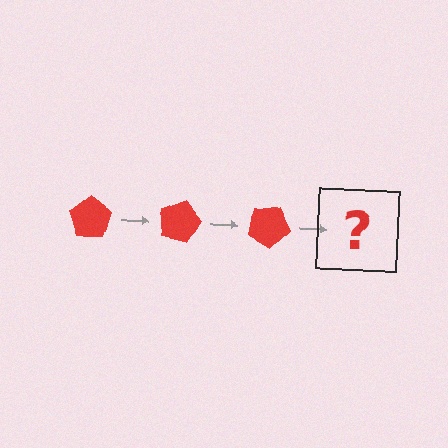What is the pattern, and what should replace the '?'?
The pattern is that the pentagon rotates 15 degrees each step. The '?' should be a red pentagon rotated 45 degrees.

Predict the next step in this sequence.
The next step is a red pentagon rotated 45 degrees.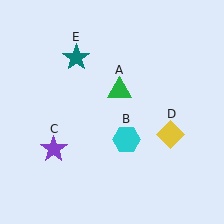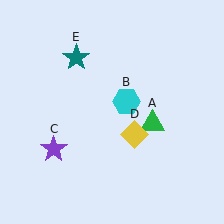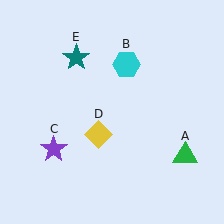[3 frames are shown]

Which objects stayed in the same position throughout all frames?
Purple star (object C) and teal star (object E) remained stationary.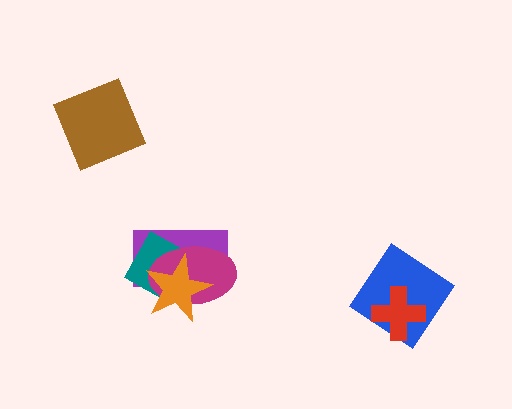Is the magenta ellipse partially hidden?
Yes, it is partially covered by another shape.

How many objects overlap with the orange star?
3 objects overlap with the orange star.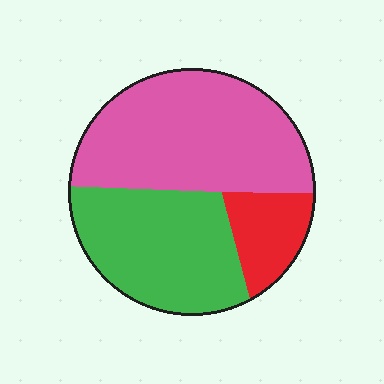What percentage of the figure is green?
Green covers roughly 35% of the figure.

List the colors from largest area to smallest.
From largest to smallest: pink, green, red.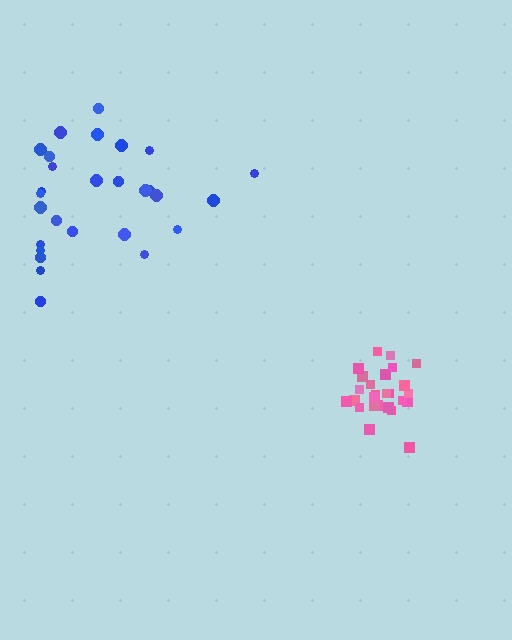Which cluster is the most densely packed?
Pink.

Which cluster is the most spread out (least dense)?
Blue.